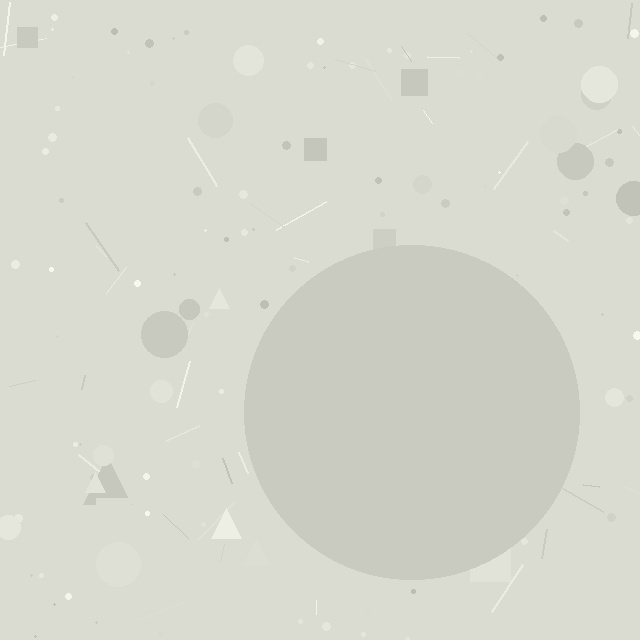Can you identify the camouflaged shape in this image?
The camouflaged shape is a circle.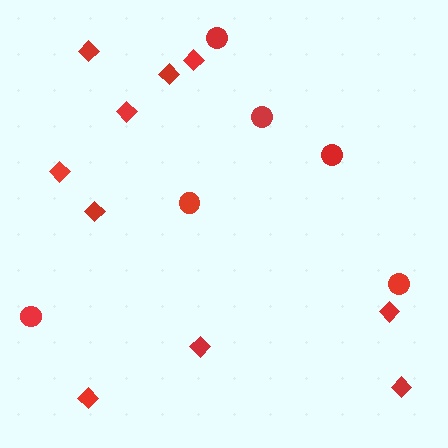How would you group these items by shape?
There are 2 groups: one group of circles (6) and one group of diamonds (10).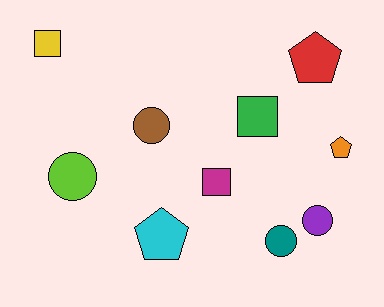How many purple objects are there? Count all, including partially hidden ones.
There is 1 purple object.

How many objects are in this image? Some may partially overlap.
There are 10 objects.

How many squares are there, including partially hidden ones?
There are 3 squares.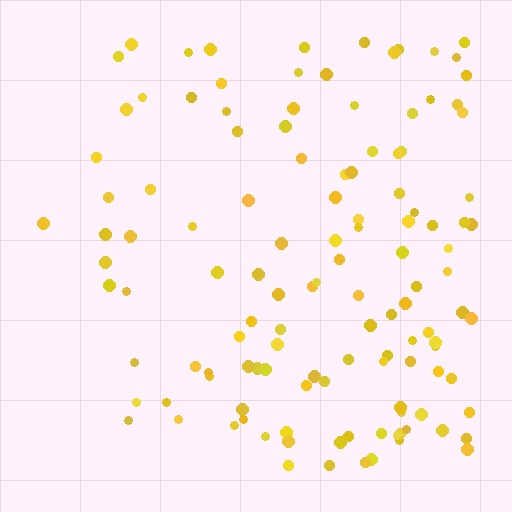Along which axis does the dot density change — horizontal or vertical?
Horizontal.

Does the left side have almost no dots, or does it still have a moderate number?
Still a moderate number, just noticeably fewer than the right.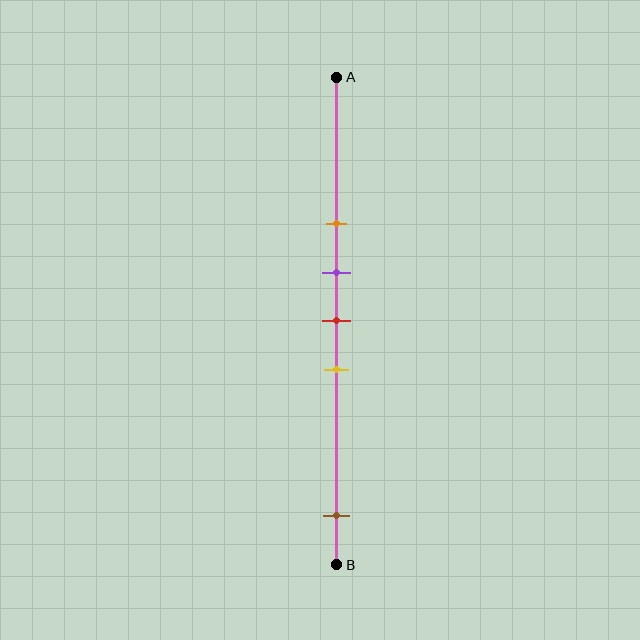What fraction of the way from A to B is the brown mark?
The brown mark is approximately 90% (0.9) of the way from A to B.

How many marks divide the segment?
There are 5 marks dividing the segment.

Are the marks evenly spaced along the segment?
No, the marks are not evenly spaced.